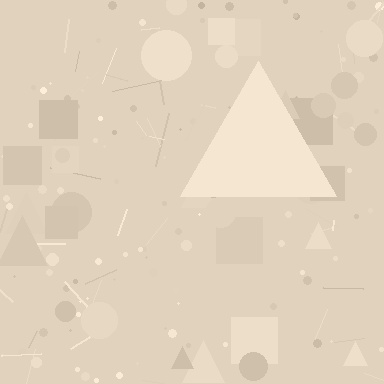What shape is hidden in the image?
A triangle is hidden in the image.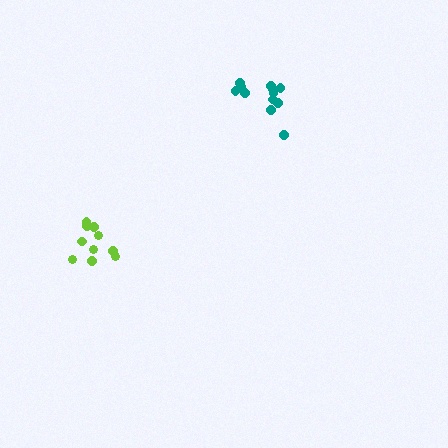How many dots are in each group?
Group 1: 12 dots, Group 2: 10 dots (22 total).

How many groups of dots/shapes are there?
There are 2 groups.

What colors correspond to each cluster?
The clusters are colored: teal, lime.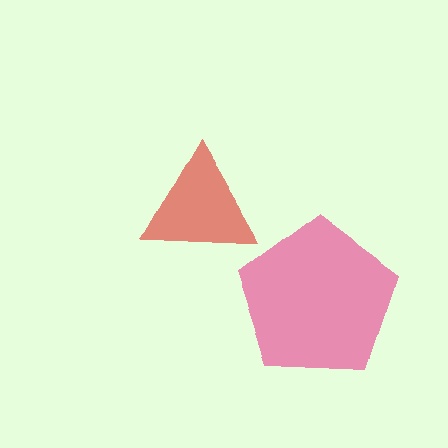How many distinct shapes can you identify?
There are 2 distinct shapes: a red triangle, a pink pentagon.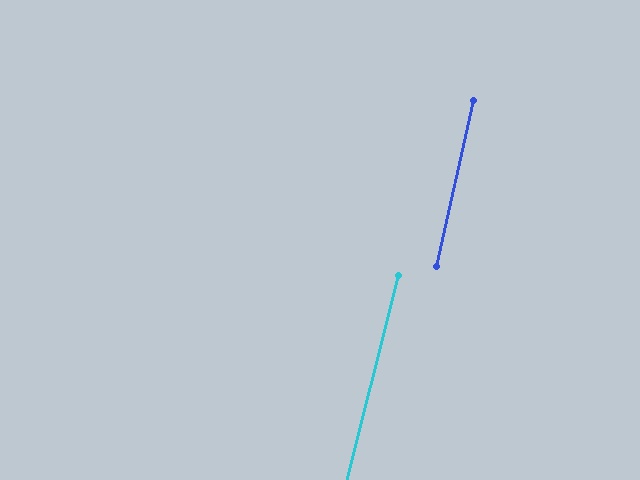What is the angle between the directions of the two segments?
Approximately 2 degrees.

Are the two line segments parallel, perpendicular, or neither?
Parallel — their directions differ by only 1.9°.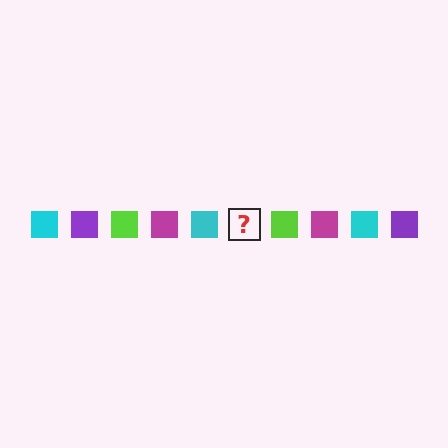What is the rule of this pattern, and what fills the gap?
The rule is that the pattern cycles through cyan, purple, lime, magenta squares. The gap should be filled with a purple square.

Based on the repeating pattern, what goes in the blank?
The blank should be a purple square.